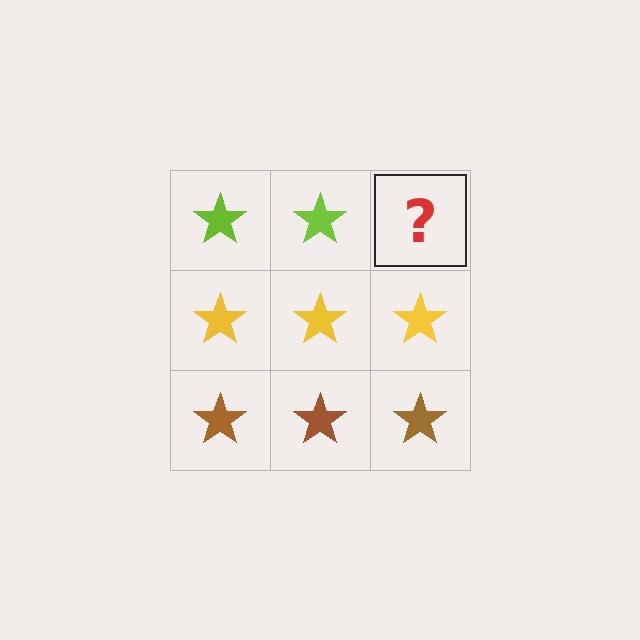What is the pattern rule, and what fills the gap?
The rule is that each row has a consistent color. The gap should be filled with a lime star.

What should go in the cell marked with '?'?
The missing cell should contain a lime star.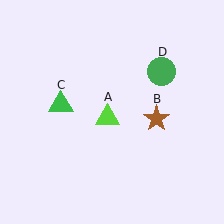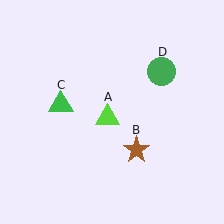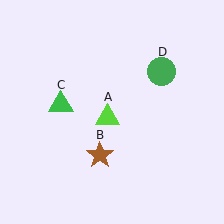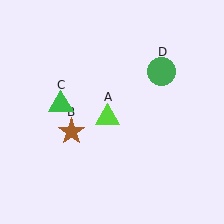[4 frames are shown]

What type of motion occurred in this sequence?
The brown star (object B) rotated clockwise around the center of the scene.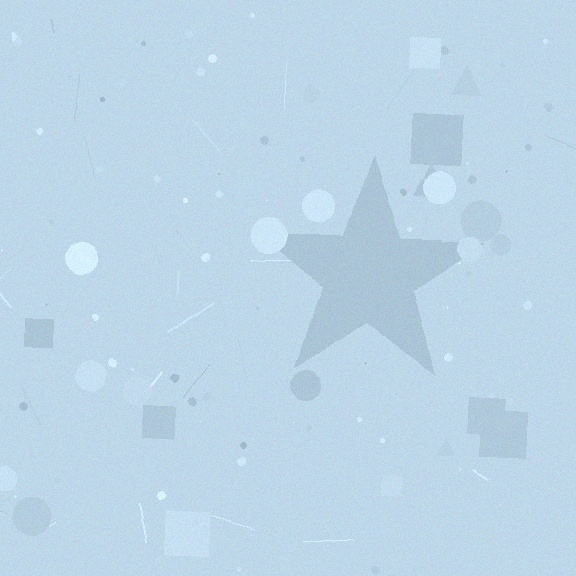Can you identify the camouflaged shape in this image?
The camouflaged shape is a star.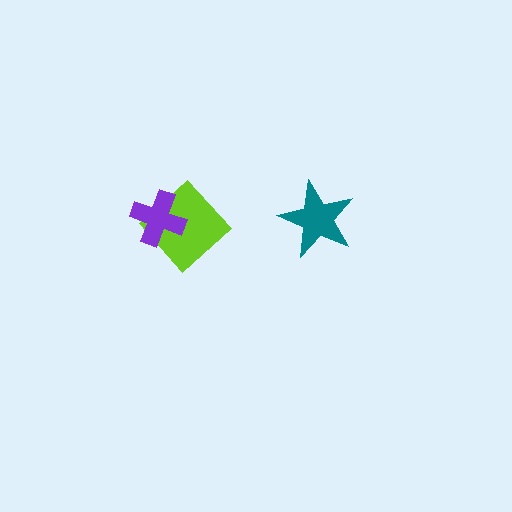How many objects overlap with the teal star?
0 objects overlap with the teal star.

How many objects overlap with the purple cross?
1 object overlaps with the purple cross.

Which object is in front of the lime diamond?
The purple cross is in front of the lime diamond.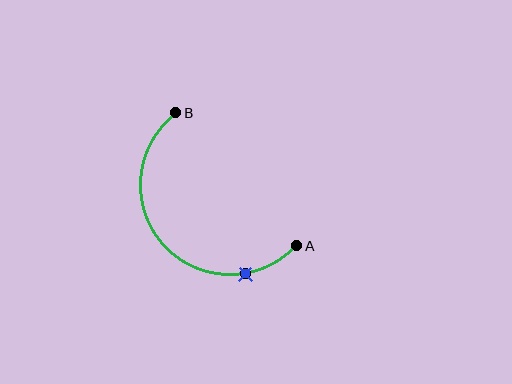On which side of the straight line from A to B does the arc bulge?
The arc bulges below and to the left of the straight line connecting A and B.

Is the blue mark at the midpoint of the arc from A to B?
No. The blue mark lies on the arc but is closer to endpoint A. The arc midpoint would be at the point on the curve equidistant along the arc from both A and B.